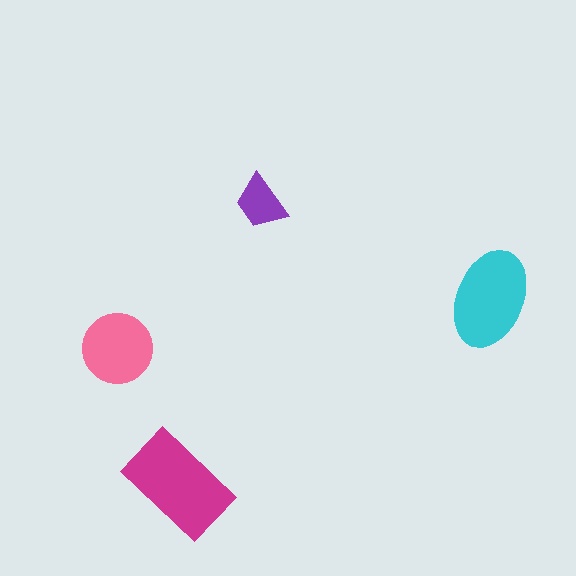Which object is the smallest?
The purple trapezoid.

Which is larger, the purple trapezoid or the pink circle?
The pink circle.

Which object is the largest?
The magenta rectangle.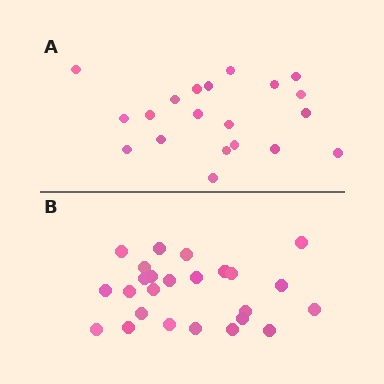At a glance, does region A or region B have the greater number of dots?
Region B (the bottom region) has more dots.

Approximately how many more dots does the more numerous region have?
Region B has about 5 more dots than region A.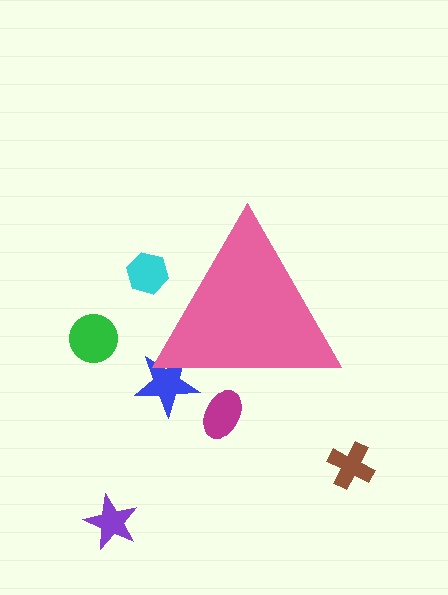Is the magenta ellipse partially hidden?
Yes, the magenta ellipse is partially hidden behind the pink triangle.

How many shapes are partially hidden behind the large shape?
3 shapes are partially hidden.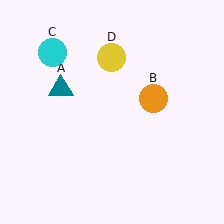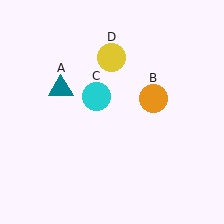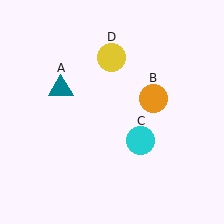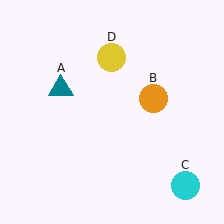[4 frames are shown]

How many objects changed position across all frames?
1 object changed position: cyan circle (object C).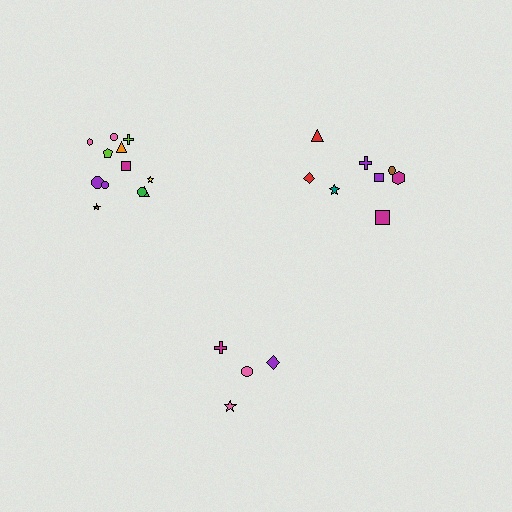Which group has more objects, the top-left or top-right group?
The top-left group.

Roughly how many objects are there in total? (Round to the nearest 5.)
Roughly 25 objects in total.